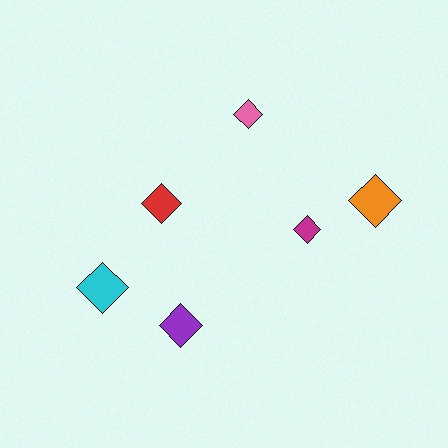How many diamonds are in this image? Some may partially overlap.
There are 6 diamonds.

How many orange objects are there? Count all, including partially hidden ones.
There is 1 orange object.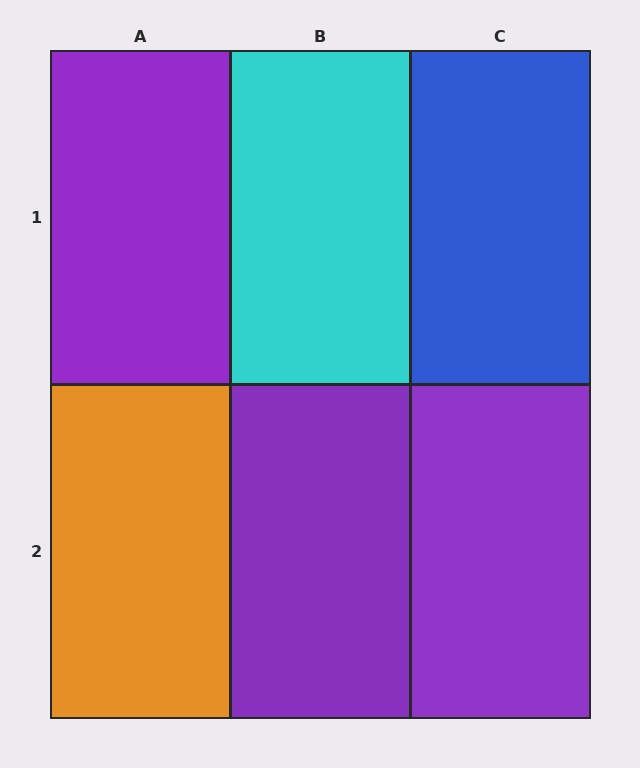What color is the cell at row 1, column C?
Blue.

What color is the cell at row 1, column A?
Purple.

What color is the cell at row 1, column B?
Cyan.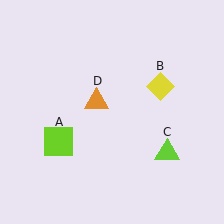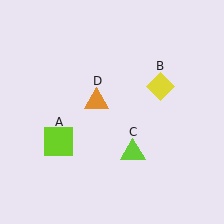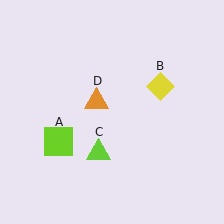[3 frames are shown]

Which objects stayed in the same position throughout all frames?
Lime square (object A) and yellow diamond (object B) and orange triangle (object D) remained stationary.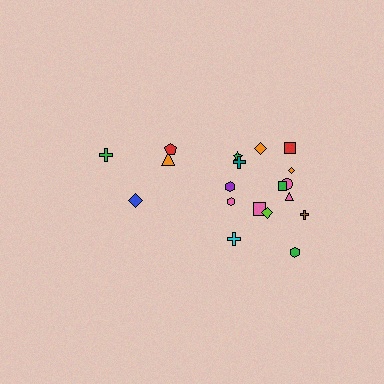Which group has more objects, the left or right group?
The right group.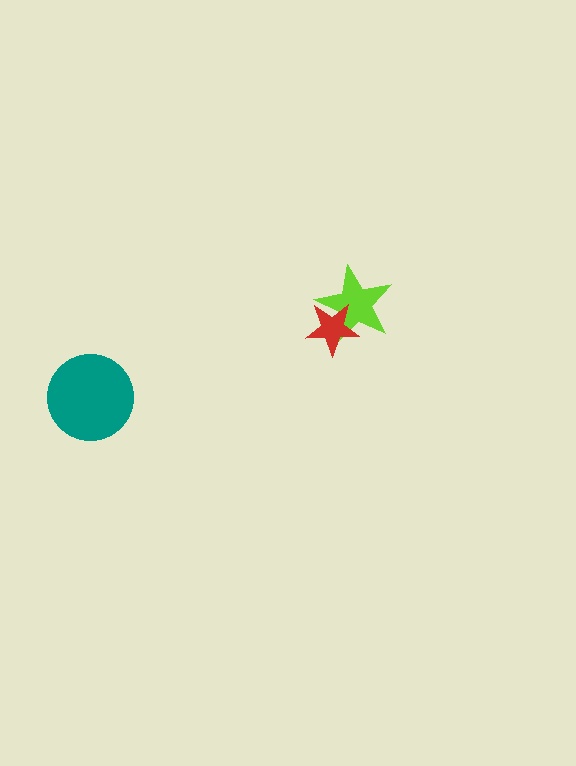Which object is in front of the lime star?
The red star is in front of the lime star.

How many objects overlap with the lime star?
1 object overlaps with the lime star.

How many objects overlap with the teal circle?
0 objects overlap with the teal circle.